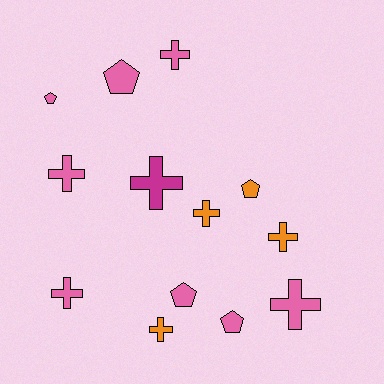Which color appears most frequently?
Pink, with 8 objects.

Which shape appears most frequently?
Cross, with 8 objects.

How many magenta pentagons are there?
There are no magenta pentagons.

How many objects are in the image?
There are 13 objects.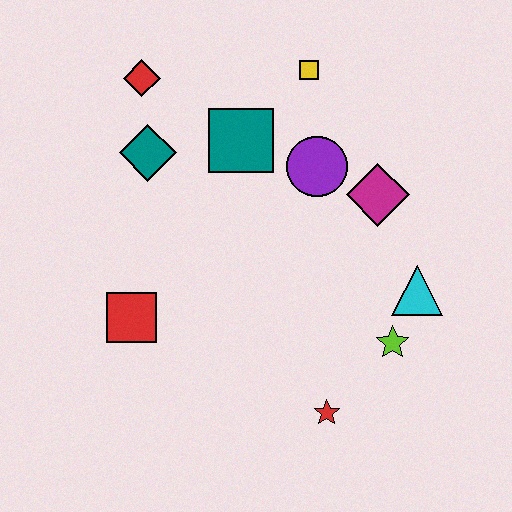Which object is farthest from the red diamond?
The red star is farthest from the red diamond.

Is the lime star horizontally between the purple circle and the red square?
No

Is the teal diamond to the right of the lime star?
No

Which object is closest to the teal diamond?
The red diamond is closest to the teal diamond.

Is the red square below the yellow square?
Yes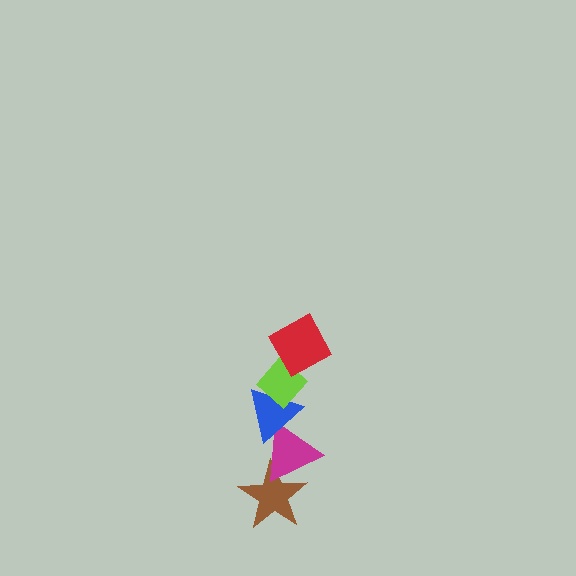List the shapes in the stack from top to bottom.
From top to bottom: the red square, the lime diamond, the blue triangle, the magenta triangle, the brown star.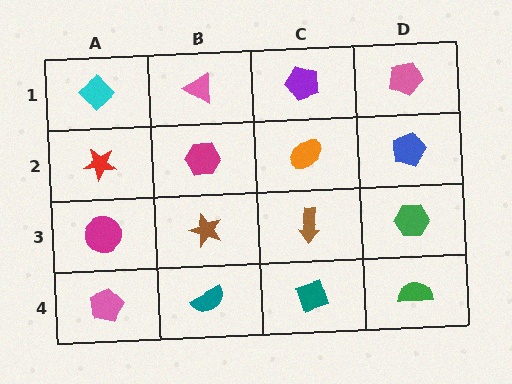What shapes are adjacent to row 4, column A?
A magenta circle (row 3, column A), a teal semicircle (row 4, column B).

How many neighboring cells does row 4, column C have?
3.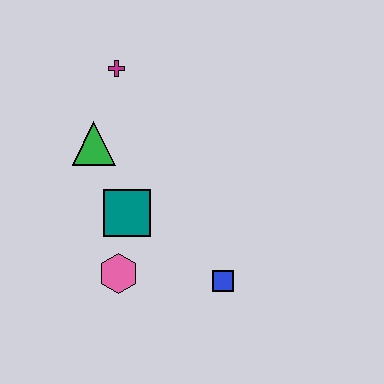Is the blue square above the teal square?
No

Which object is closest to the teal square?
The pink hexagon is closest to the teal square.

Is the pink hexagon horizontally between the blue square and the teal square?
No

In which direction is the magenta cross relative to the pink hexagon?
The magenta cross is above the pink hexagon.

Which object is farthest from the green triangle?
The blue square is farthest from the green triangle.